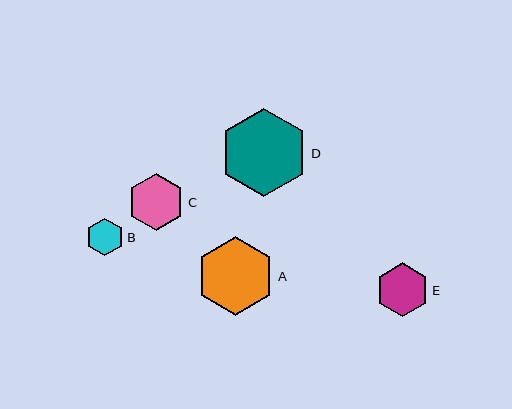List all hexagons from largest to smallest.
From largest to smallest: D, A, C, E, B.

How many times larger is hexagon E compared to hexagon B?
Hexagon E is approximately 1.4 times the size of hexagon B.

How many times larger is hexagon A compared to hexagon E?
Hexagon A is approximately 1.5 times the size of hexagon E.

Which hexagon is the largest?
Hexagon D is the largest with a size of approximately 88 pixels.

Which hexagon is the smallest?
Hexagon B is the smallest with a size of approximately 37 pixels.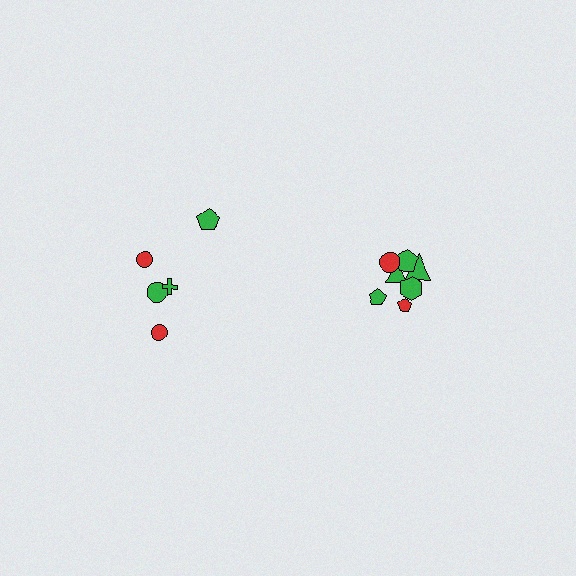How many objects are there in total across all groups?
There are 12 objects.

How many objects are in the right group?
There are 7 objects.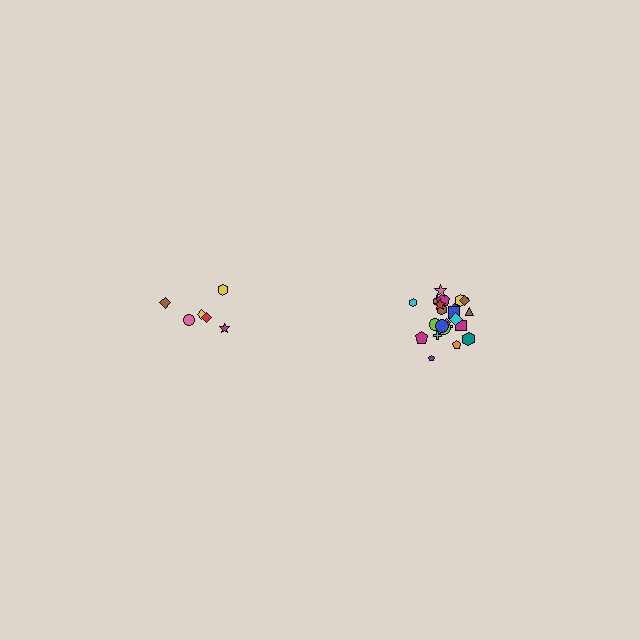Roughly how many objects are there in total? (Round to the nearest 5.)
Roughly 30 objects in total.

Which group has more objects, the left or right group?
The right group.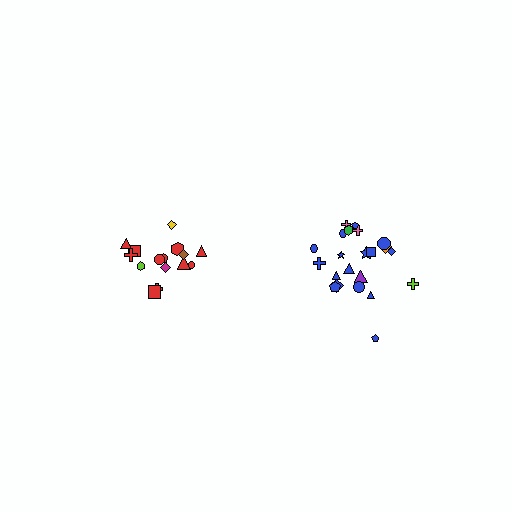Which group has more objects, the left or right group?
The right group.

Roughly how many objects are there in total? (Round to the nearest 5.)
Roughly 35 objects in total.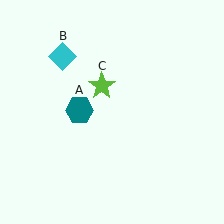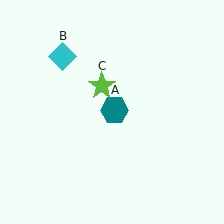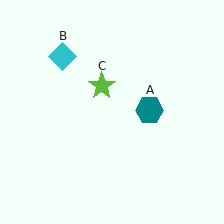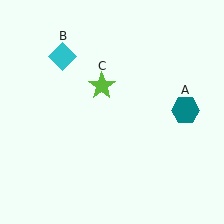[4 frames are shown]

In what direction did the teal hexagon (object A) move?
The teal hexagon (object A) moved right.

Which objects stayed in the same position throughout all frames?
Cyan diamond (object B) and lime star (object C) remained stationary.